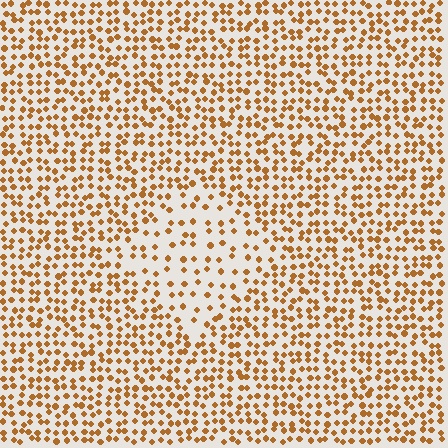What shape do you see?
I see a diamond.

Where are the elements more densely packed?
The elements are more densely packed outside the diamond boundary.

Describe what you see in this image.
The image contains small brown elements arranged at two different densities. A diamond-shaped region is visible where the elements are less densely packed than the surrounding area.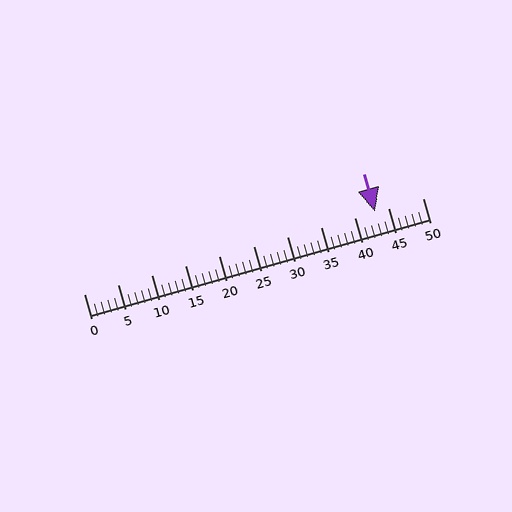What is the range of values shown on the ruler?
The ruler shows values from 0 to 50.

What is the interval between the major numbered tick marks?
The major tick marks are spaced 5 units apart.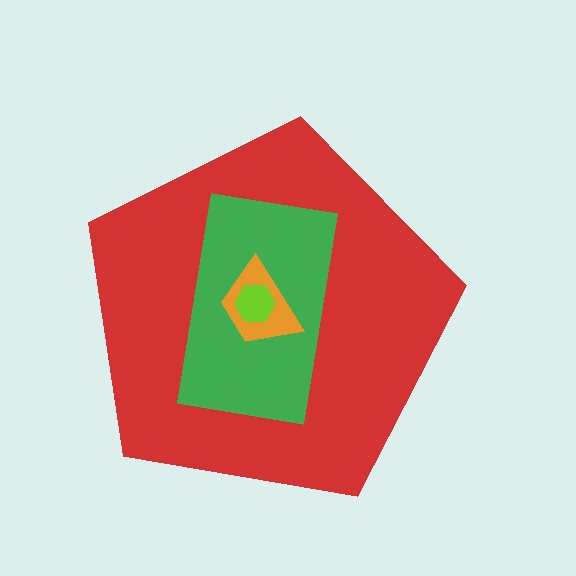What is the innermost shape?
The lime hexagon.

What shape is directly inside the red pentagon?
The green rectangle.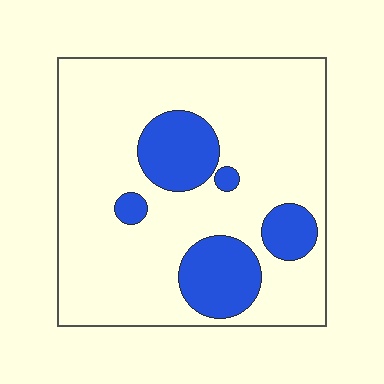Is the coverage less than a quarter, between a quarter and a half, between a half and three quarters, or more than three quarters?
Less than a quarter.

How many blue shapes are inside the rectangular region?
5.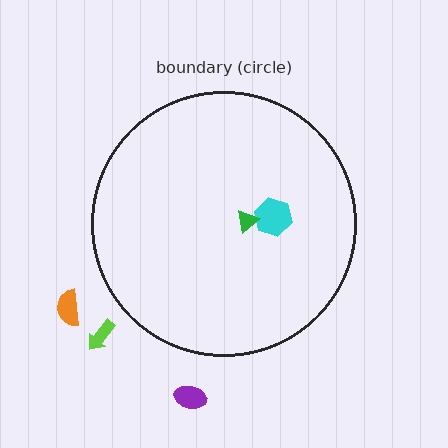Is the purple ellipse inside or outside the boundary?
Outside.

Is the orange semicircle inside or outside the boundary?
Outside.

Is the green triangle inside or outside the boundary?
Inside.